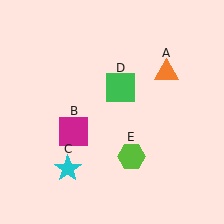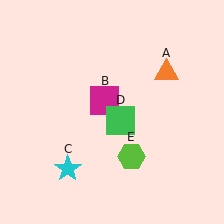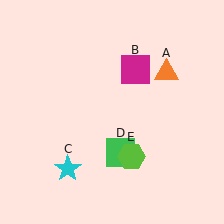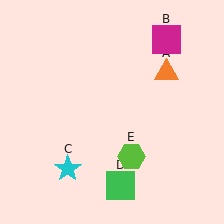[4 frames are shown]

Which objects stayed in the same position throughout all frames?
Orange triangle (object A) and cyan star (object C) and lime hexagon (object E) remained stationary.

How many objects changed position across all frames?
2 objects changed position: magenta square (object B), green square (object D).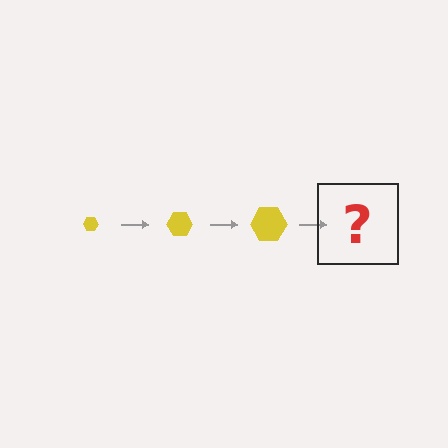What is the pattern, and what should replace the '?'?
The pattern is that the hexagon gets progressively larger each step. The '?' should be a yellow hexagon, larger than the previous one.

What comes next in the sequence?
The next element should be a yellow hexagon, larger than the previous one.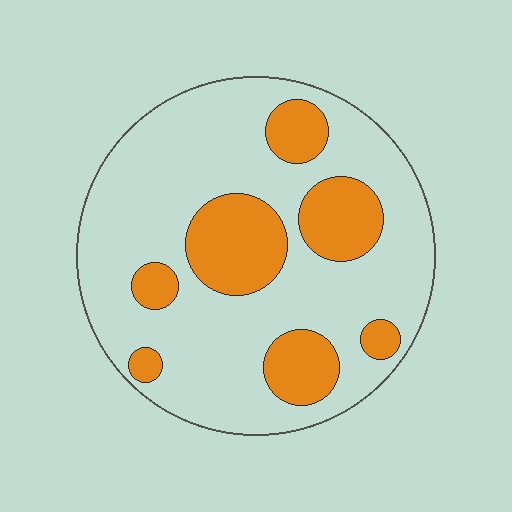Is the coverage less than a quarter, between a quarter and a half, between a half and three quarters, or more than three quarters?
Between a quarter and a half.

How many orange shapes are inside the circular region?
7.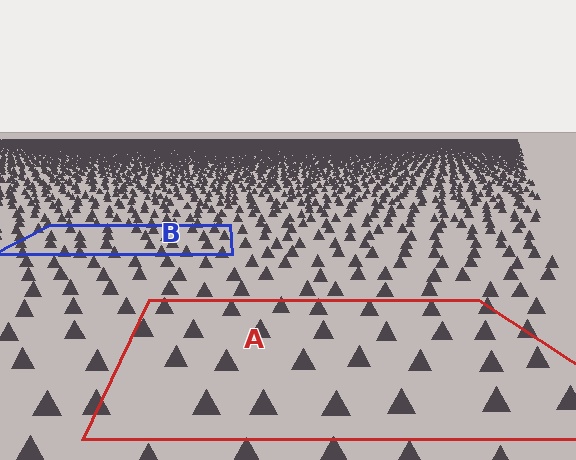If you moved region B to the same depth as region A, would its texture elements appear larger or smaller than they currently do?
They would appear larger. At a closer depth, the same texture elements are projected at a bigger on-screen size.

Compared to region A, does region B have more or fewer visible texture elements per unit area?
Region B has more texture elements per unit area — they are packed more densely because it is farther away.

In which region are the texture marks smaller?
The texture marks are smaller in region B, because it is farther away.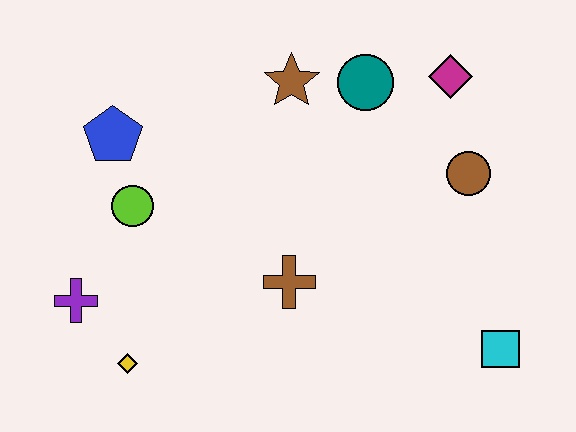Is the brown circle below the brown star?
Yes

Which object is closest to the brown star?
The teal circle is closest to the brown star.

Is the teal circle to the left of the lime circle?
No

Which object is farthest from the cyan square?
The blue pentagon is farthest from the cyan square.